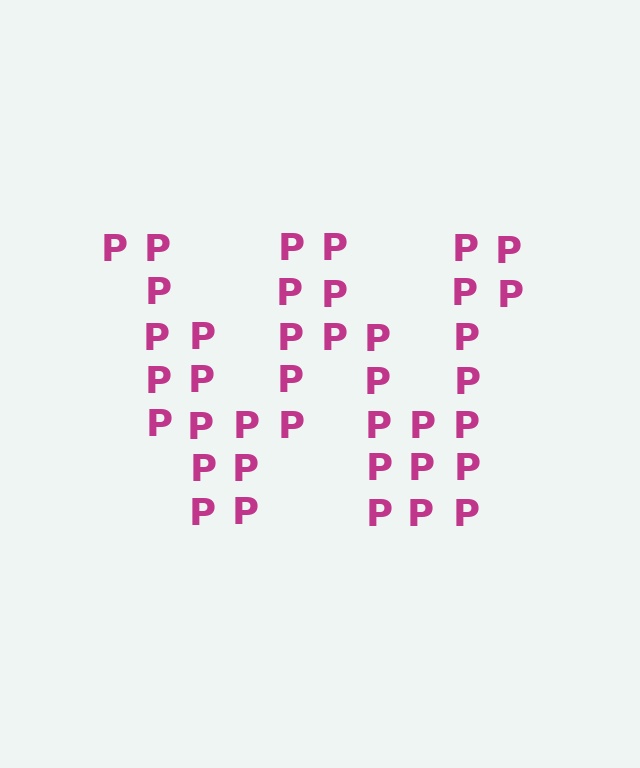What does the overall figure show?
The overall figure shows the letter W.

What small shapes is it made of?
It is made of small letter P's.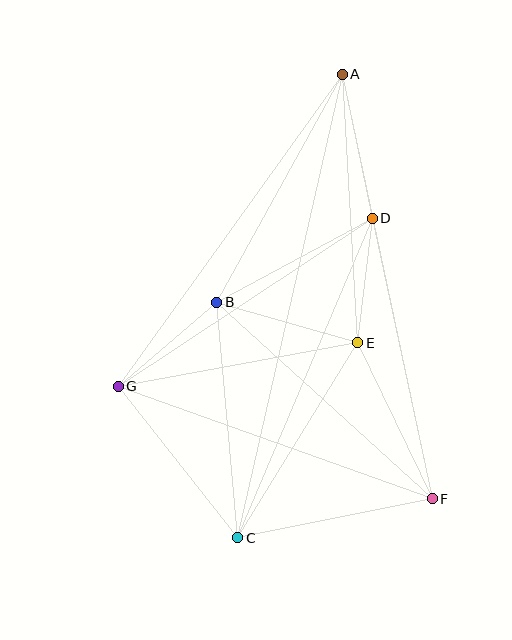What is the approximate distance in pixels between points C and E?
The distance between C and E is approximately 229 pixels.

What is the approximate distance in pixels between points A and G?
The distance between A and G is approximately 384 pixels.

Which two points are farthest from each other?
Points A and C are farthest from each other.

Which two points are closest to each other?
Points D and E are closest to each other.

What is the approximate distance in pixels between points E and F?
The distance between E and F is approximately 173 pixels.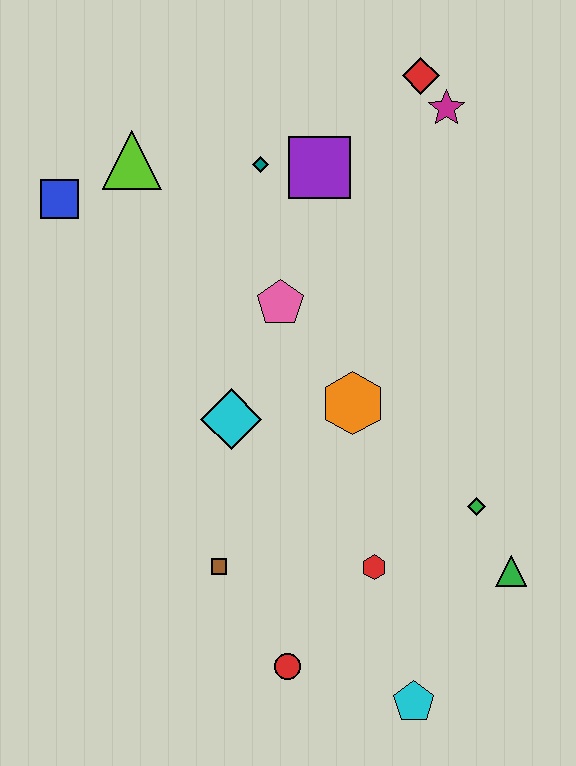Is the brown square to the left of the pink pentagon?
Yes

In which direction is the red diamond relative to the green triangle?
The red diamond is above the green triangle.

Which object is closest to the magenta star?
The red diamond is closest to the magenta star.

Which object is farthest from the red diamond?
The cyan pentagon is farthest from the red diamond.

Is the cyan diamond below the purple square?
Yes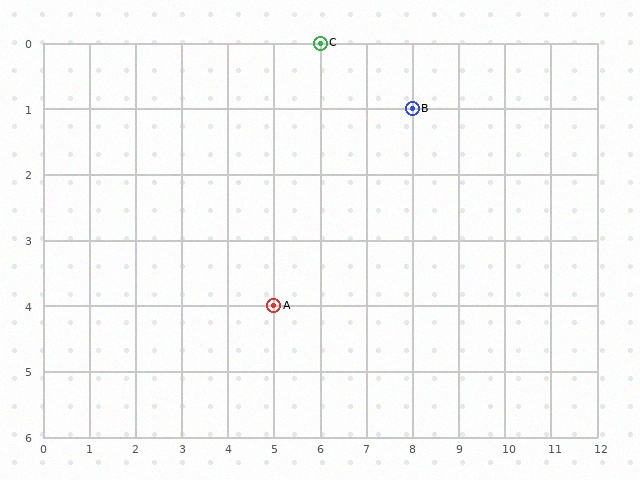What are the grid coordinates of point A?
Point A is at grid coordinates (5, 4).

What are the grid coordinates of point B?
Point B is at grid coordinates (8, 1).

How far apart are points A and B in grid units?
Points A and B are 3 columns and 3 rows apart (about 4.2 grid units diagonally).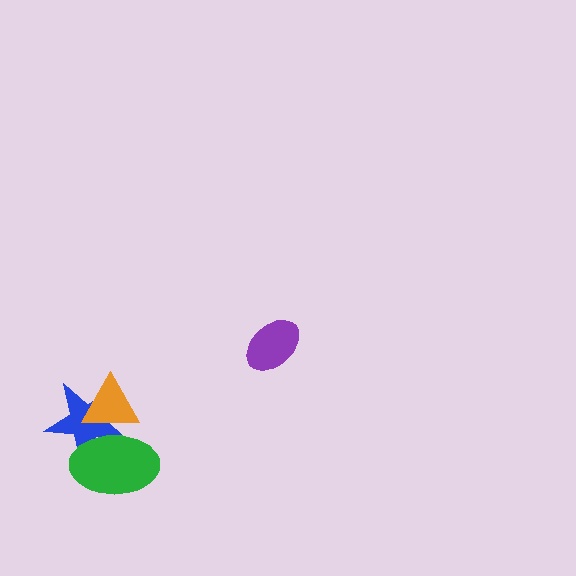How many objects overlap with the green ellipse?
2 objects overlap with the green ellipse.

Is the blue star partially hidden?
Yes, it is partially covered by another shape.